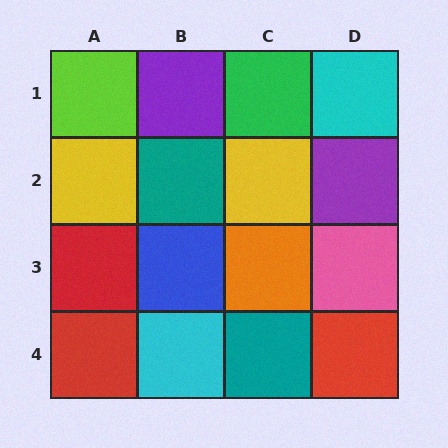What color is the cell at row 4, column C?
Teal.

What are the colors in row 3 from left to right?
Red, blue, orange, pink.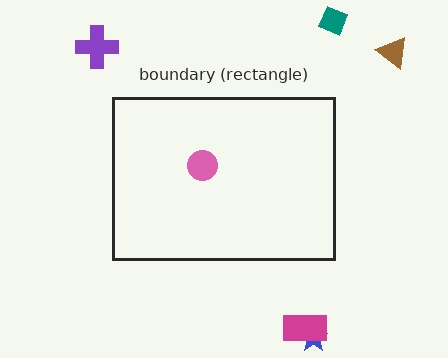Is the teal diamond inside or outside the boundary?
Outside.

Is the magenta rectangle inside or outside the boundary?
Outside.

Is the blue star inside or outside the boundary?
Outside.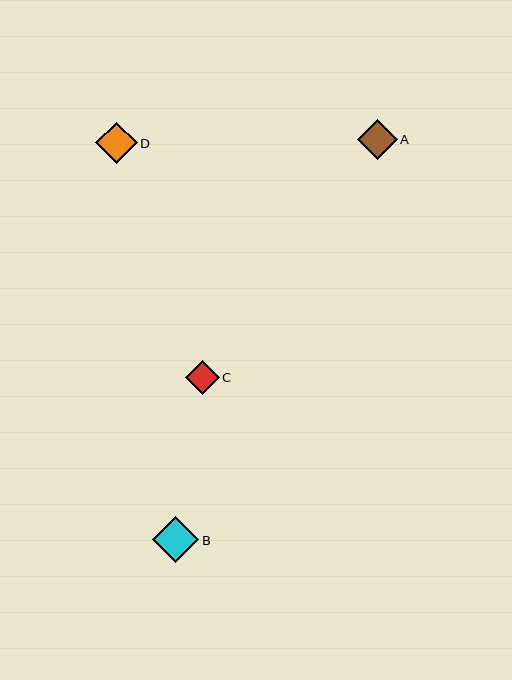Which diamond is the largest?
Diamond B is the largest with a size of approximately 46 pixels.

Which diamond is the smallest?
Diamond C is the smallest with a size of approximately 34 pixels.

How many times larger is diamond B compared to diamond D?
Diamond B is approximately 1.1 times the size of diamond D.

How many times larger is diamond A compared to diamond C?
Diamond A is approximately 1.2 times the size of diamond C.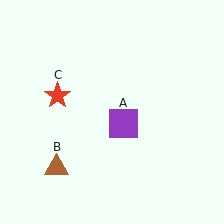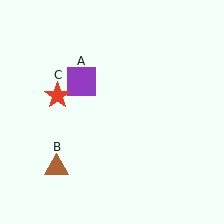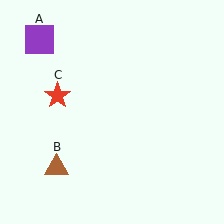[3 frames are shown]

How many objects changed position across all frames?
1 object changed position: purple square (object A).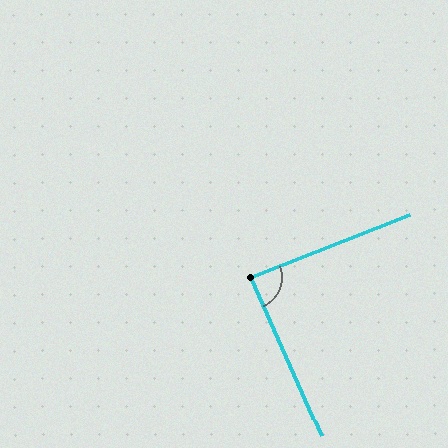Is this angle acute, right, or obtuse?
It is approximately a right angle.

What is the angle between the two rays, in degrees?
Approximately 87 degrees.